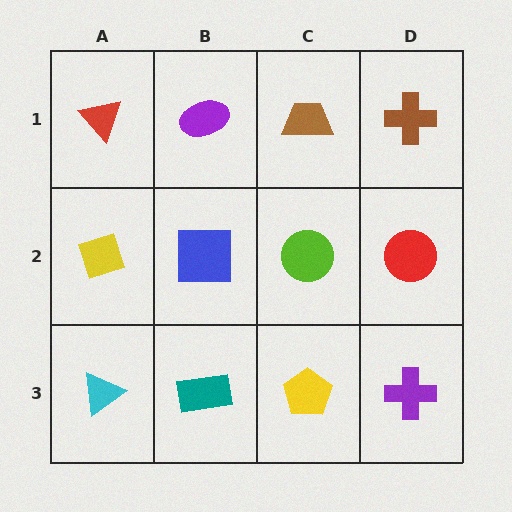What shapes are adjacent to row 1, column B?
A blue square (row 2, column B), a red triangle (row 1, column A), a brown trapezoid (row 1, column C).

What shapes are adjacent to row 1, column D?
A red circle (row 2, column D), a brown trapezoid (row 1, column C).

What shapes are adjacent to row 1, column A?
A yellow diamond (row 2, column A), a purple ellipse (row 1, column B).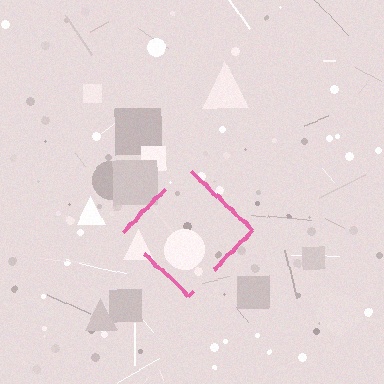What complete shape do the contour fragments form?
The contour fragments form a diamond.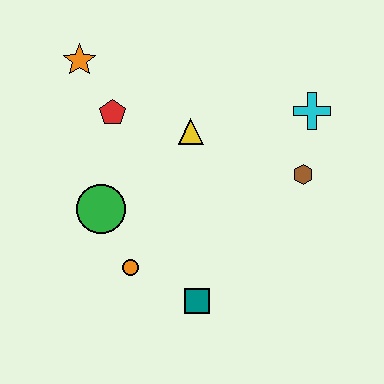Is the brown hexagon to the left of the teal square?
No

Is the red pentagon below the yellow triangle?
No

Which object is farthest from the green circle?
The cyan cross is farthest from the green circle.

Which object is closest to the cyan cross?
The brown hexagon is closest to the cyan cross.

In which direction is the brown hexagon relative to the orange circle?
The brown hexagon is to the right of the orange circle.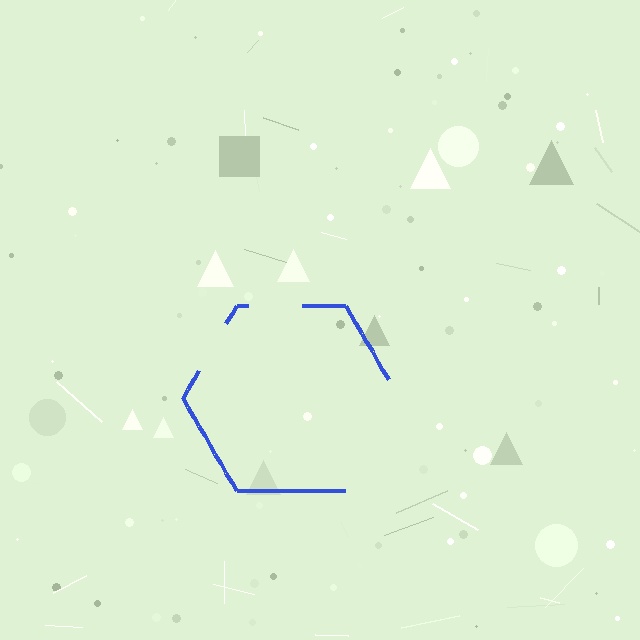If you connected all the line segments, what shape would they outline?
They would outline a hexagon.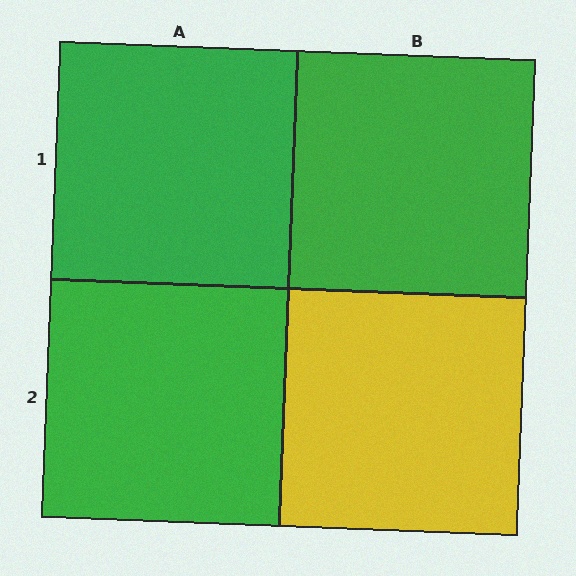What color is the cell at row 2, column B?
Yellow.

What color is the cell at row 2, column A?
Green.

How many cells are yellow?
1 cell is yellow.